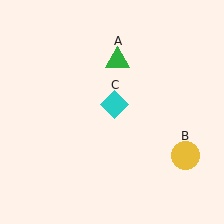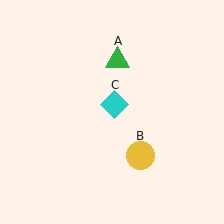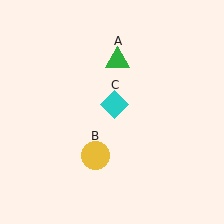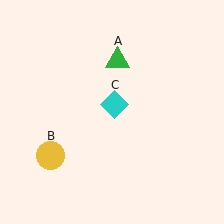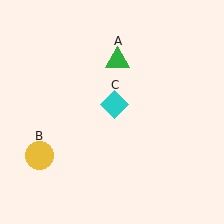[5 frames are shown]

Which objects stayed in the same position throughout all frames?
Green triangle (object A) and cyan diamond (object C) remained stationary.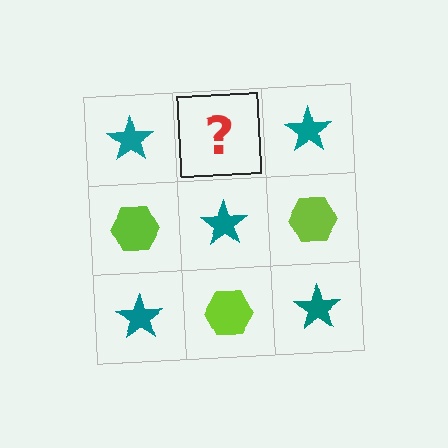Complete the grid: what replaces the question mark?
The question mark should be replaced with a lime hexagon.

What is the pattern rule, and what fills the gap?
The rule is that it alternates teal star and lime hexagon in a checkerboard pattern. The gap should be filled with a lime hexagon.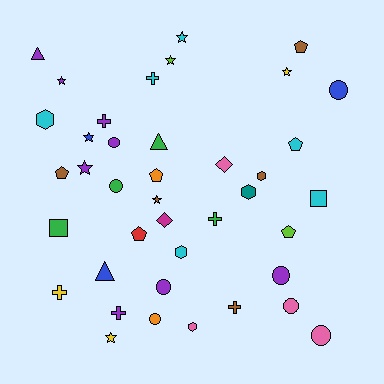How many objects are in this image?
There are 40 objects.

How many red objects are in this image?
There is 1 red object.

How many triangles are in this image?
There are 3 triangles.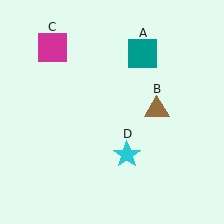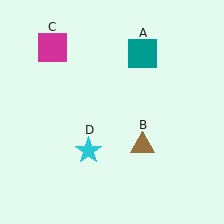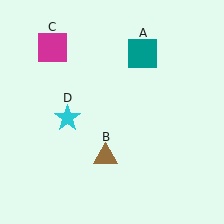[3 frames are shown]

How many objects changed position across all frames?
2 objects changed position: brown triangle (object B), cyan star (object D).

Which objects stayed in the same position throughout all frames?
Teal square (object A) and magenta square (object C) remained stationary.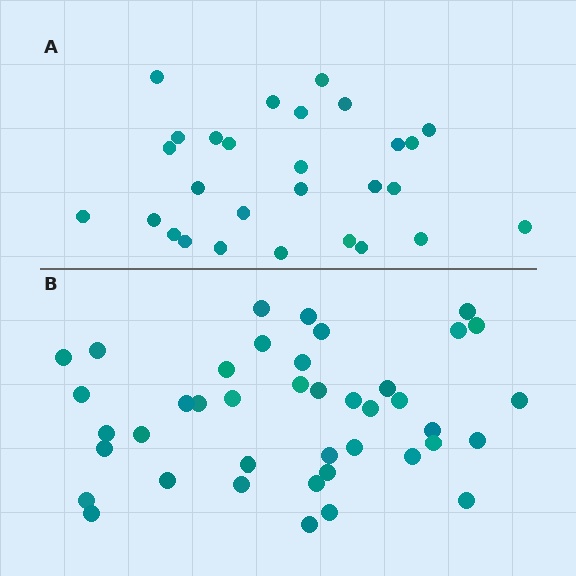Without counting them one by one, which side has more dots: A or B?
Region B (the bottom region) has more dots.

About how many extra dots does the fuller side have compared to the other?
Region B has approximately 15 more dots than region A.